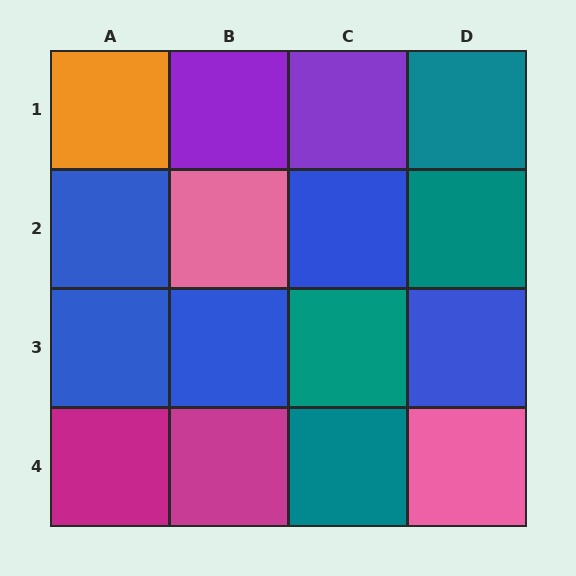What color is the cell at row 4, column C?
Teal.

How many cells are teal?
4 cells are teal.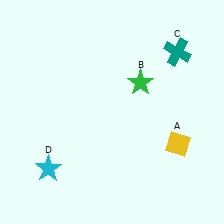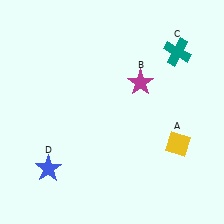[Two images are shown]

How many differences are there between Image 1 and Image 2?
There are 2 differences between the two images.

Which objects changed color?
B changed from green to magenta. D changed from cyan to blue.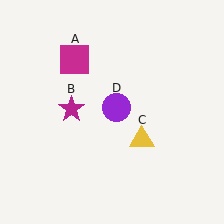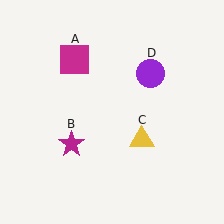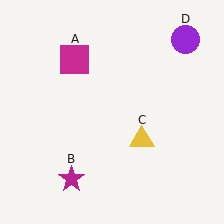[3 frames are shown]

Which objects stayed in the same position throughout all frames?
Magenta square (object A) and yellow triangle (object C) remained stationary.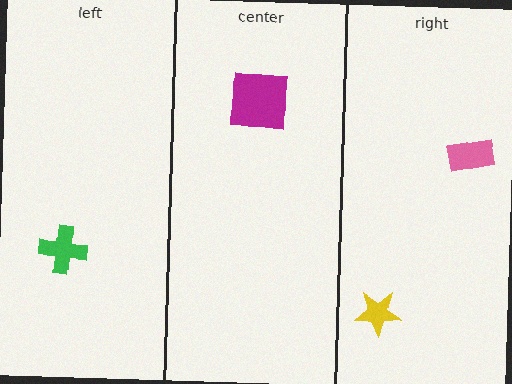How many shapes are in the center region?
1.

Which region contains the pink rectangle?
The right region.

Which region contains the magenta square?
The center region.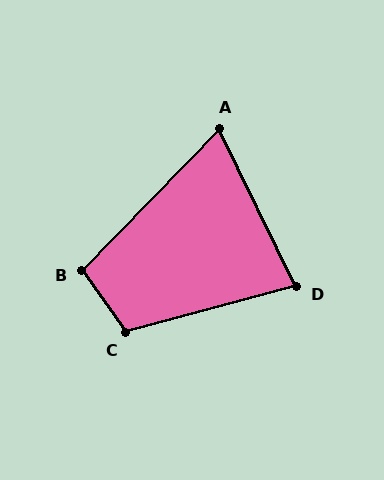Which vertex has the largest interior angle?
C, at approximately 110 degrees.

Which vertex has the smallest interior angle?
A, at approximately 70 degrees.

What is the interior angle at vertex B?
Approximately 101 degrees (obtuse).